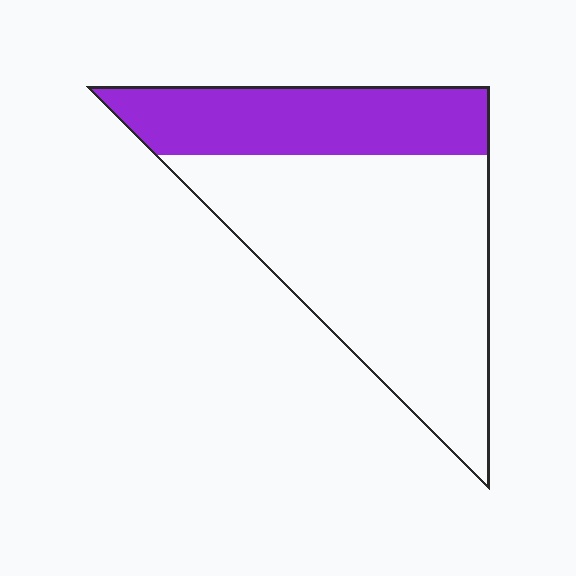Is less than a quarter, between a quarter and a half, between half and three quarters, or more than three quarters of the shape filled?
Between a quarter and a half.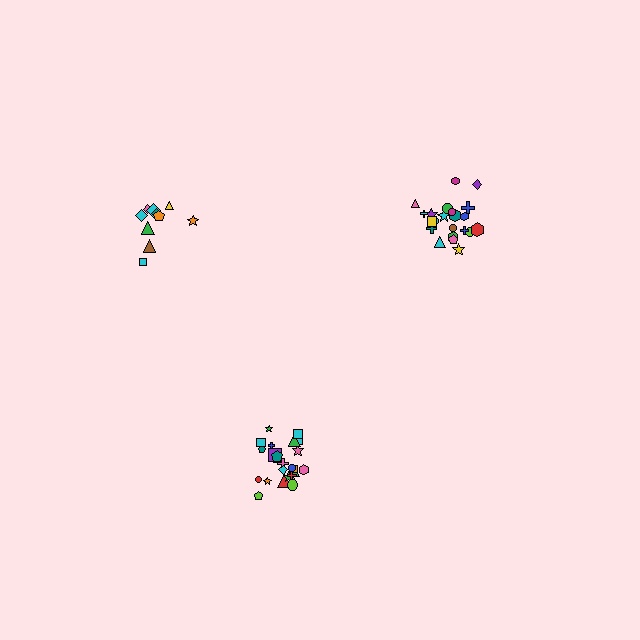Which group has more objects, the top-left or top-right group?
The top-right group.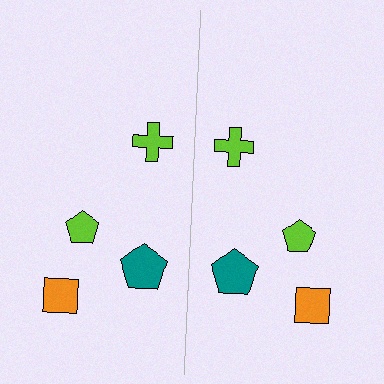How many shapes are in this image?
There are 8 shapes in this image.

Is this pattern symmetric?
Yes, this pattern has bilateral (reflection) symmetry.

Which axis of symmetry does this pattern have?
The pattern has a vertical axis of symmetry running through the center of the image.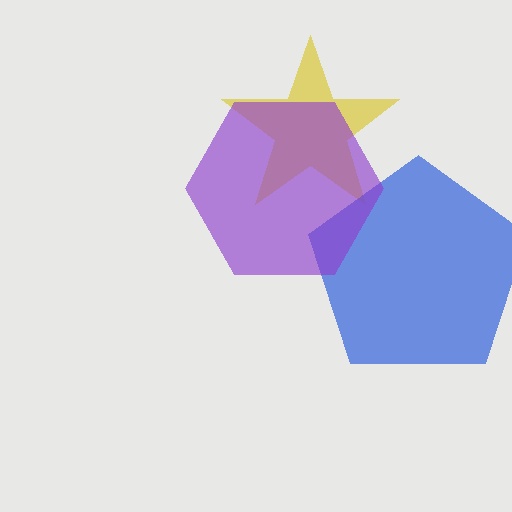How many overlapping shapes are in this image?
There are 3 overlapping shapes in the image.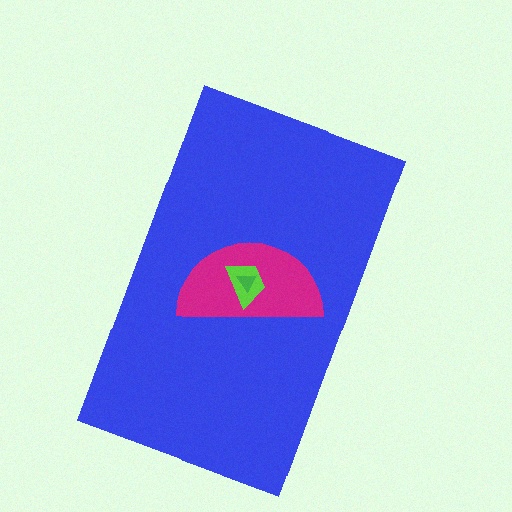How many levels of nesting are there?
4.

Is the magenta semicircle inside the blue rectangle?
Yes.